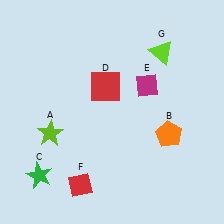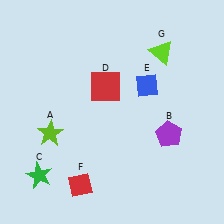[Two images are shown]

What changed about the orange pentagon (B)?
In Image 1, B is orange. In Image 2, it changed to purple.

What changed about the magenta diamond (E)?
In Image 1, E is magenta. In Image 2, it changed to blue.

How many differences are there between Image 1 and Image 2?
There are 2 differences between the two images.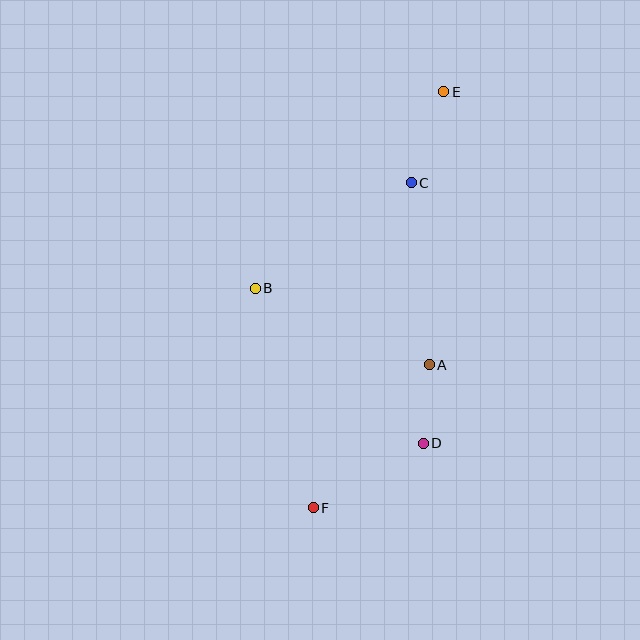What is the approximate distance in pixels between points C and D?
The distance between C and D is approximately 261 pixels.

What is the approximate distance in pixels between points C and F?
The distance between C and F is approximately 339 pixels.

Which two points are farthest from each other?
Points E and F are farthest from each other.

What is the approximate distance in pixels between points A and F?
The distance between A and F is approximately 184 pixels.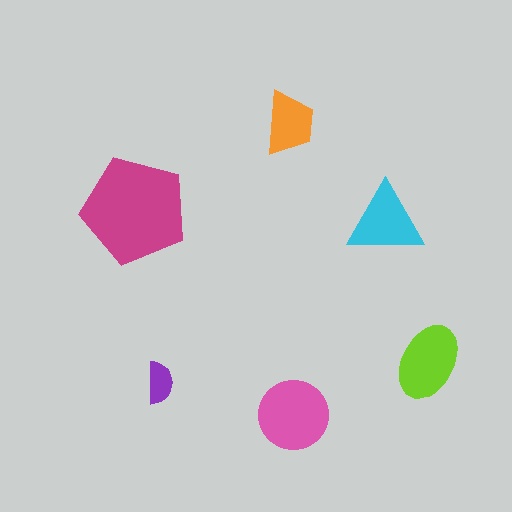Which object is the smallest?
The purple semicircle.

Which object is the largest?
The magenta pentagon.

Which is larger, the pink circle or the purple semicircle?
The pink circle.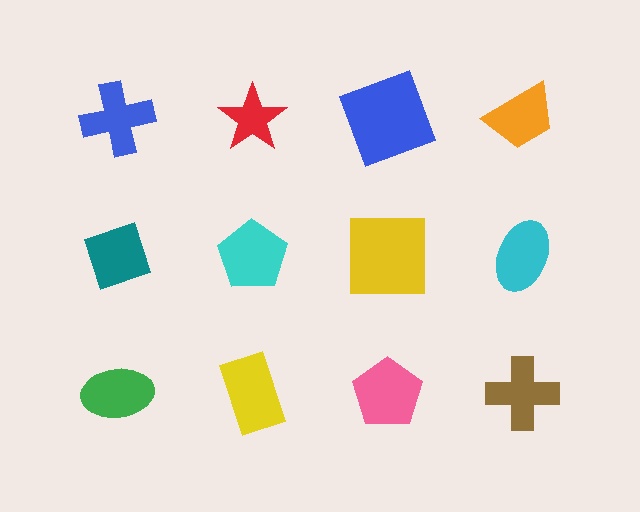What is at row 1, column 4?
An orange trapezoid.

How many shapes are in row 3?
4 shapes.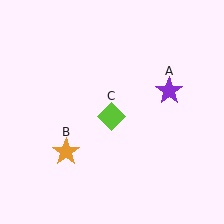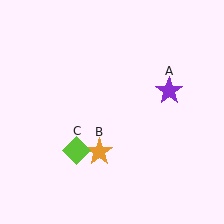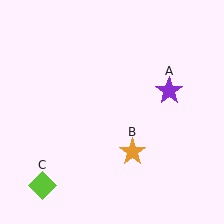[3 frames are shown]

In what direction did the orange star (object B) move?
The orange star (object B) moved right.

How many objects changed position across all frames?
2 objects changed position: orange star (object B), lime diamond (object C).